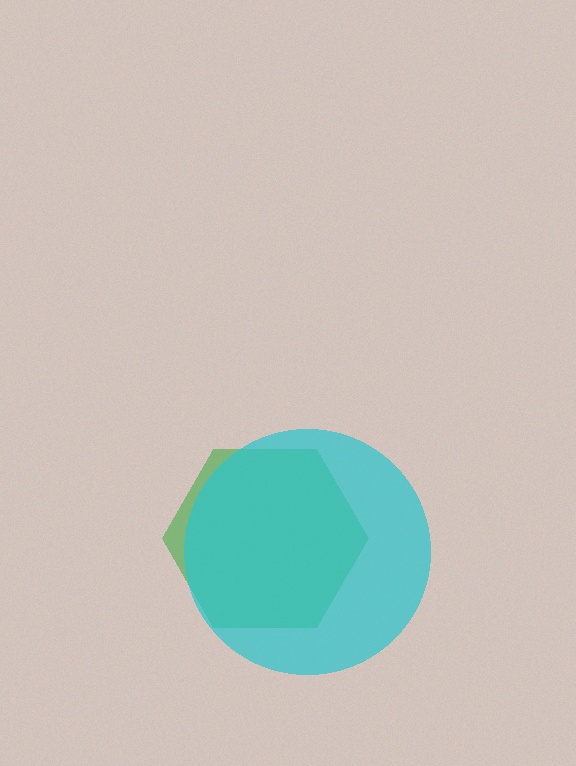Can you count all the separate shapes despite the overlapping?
Yes, there are 2 separate shapes.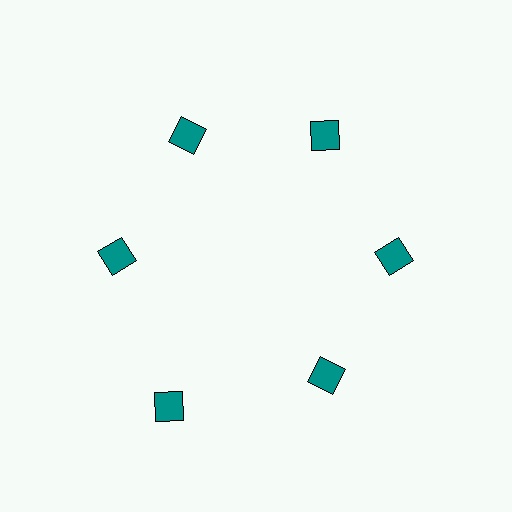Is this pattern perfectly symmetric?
No. The 6 teal squares are arranged in a ring, but one element near the 7 o'clock position is pushed outward from the center, breaking the 6-fold rotational symmetry.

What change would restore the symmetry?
The symmetry would be restored by moving it inward, back onto the ring so that all 6 squares sit at equal angles and equal distance from the center.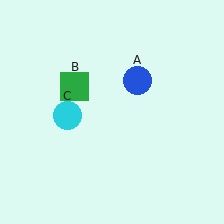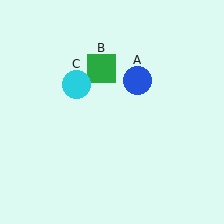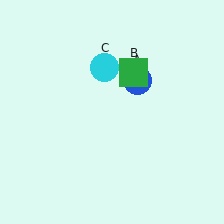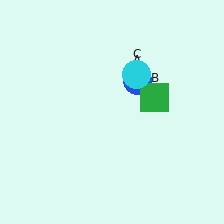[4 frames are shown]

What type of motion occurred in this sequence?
The green square (object B), cyan circle (object C) rotated clockwise around the center of the scene.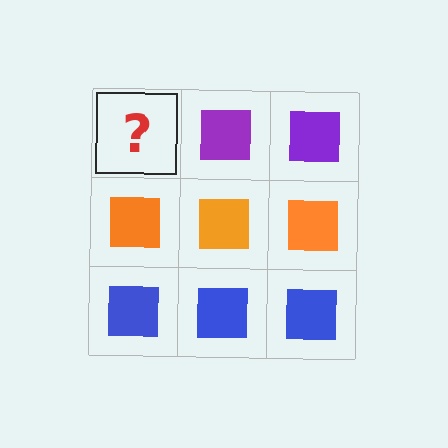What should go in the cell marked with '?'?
The missing cell should contain a purple square.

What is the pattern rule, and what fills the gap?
The rule is that each row has a consistent color. The gap should be filled with a purple square.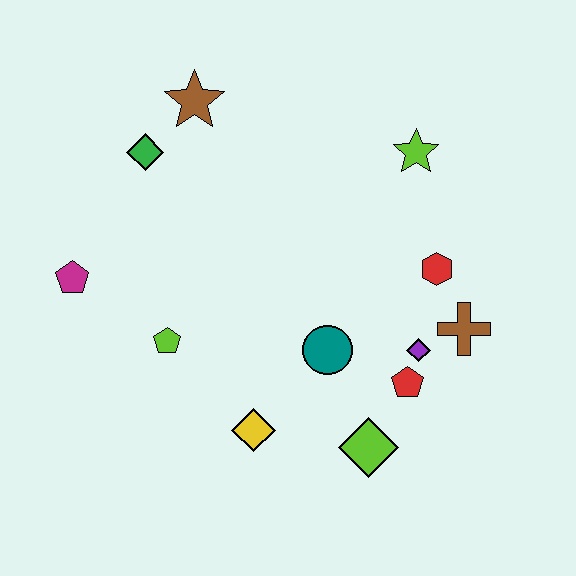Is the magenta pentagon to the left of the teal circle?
Yes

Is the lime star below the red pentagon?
No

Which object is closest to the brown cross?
The purple diamond is closest to the brown cross.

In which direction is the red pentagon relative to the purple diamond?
The red pentagon is below the purple diamond.